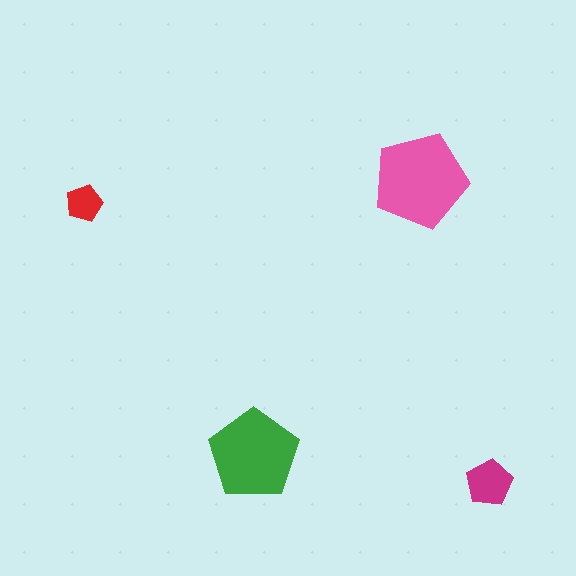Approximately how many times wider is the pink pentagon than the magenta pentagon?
About 2 times wider.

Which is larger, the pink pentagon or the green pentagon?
The pink one.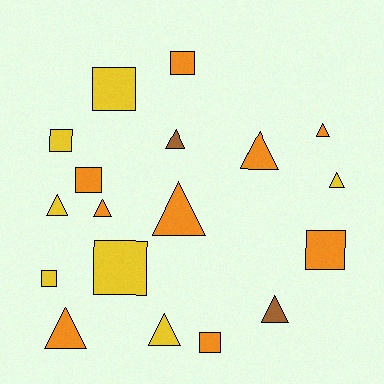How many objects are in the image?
There are 18 objects.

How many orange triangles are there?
There are 5 orange triangles.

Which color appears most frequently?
Orange, with 9 objects.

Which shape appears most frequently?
Triangle, with 10 objects.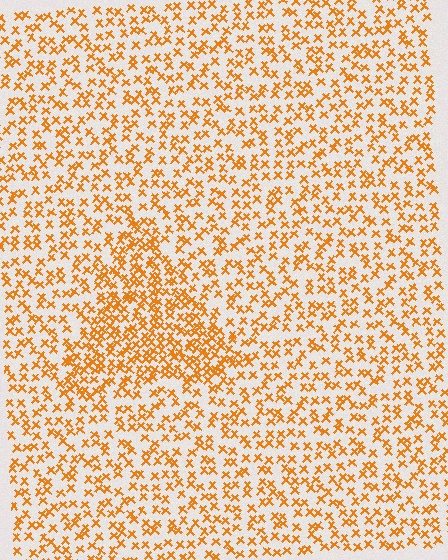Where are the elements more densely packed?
The elements are more densely packed inside the triangle boundary.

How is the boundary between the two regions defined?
The boundary is defined by a change in element density (approximately 1.8x ratio). All elements are the same color, size, and shape.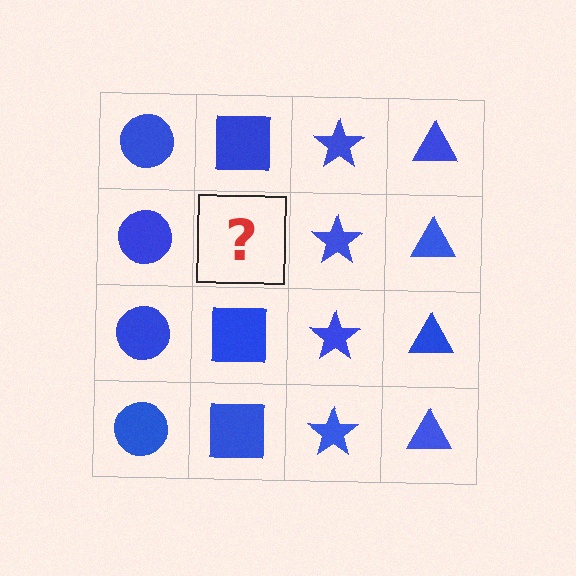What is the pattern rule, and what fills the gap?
The rule is that each column has a consistent shape. The gap should be filled with a blue square.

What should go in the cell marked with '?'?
The missing cell should contain a blue square.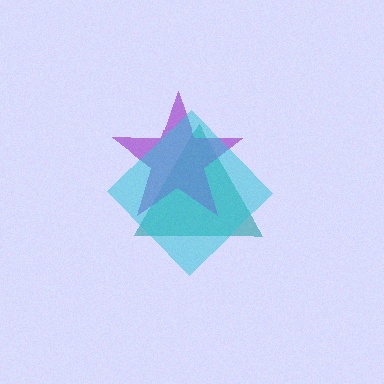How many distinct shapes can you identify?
There are 3 distinct shapes: a teal triangle, a purple star, a cyan diamond.